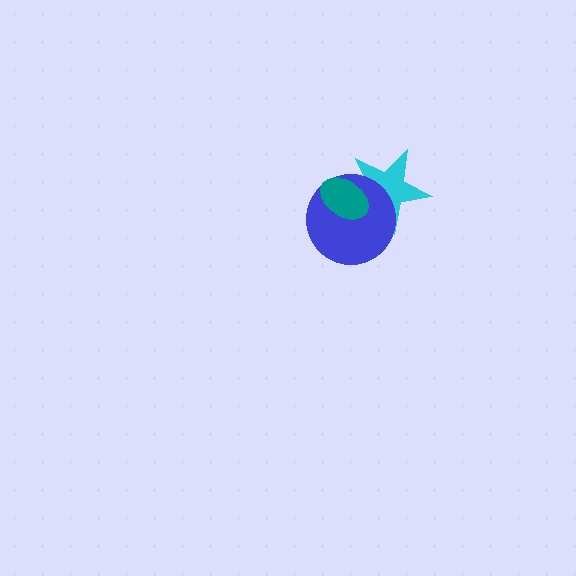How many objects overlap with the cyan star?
2 objects overlap with the cyan star.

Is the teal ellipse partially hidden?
No, no other shape covers it.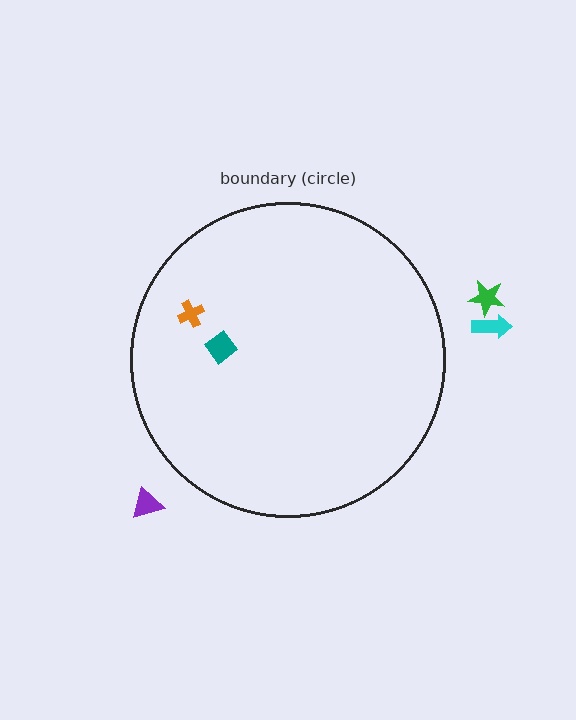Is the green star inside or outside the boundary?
Outside.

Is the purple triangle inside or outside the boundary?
Outside.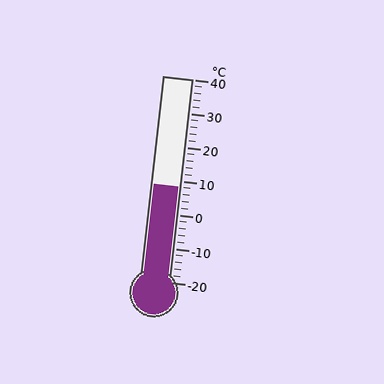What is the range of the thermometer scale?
The thermometer scale ranges from -20°C to 40°C.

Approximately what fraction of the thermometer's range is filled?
The thermometer is filled to approximately 45% of its range.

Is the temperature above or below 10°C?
The temperature is below 10°C.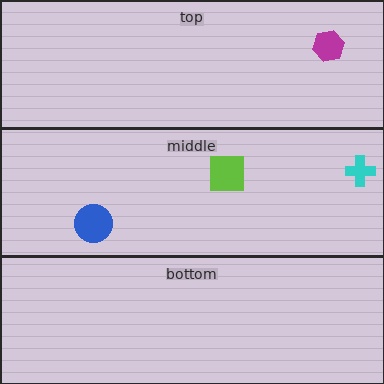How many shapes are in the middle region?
3.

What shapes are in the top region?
The magenta hexagon.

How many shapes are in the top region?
1.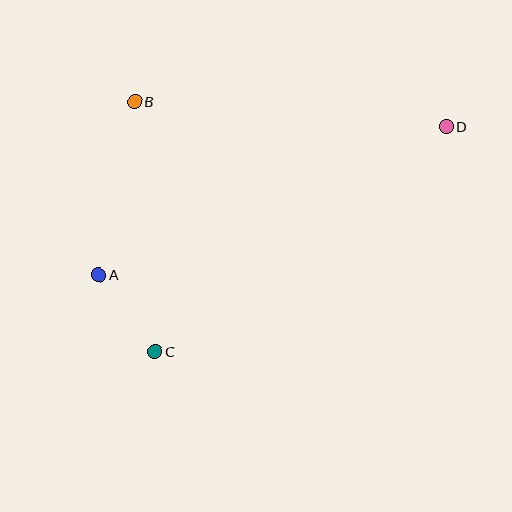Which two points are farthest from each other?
Points A and D are farthest from each other.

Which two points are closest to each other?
Points A and C are closest to each other.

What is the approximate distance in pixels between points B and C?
The distance between B and C is approximately 251 pixels.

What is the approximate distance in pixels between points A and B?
The distance between A and B is approximately 177 pixels.